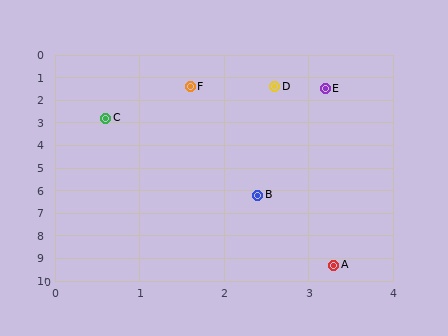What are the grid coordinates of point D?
Point D is at approximately (2.6, 1.4).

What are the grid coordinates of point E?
Point E is at approximately (3.2, 1.5).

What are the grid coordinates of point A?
Point A is at approximately (3.3, 9.3).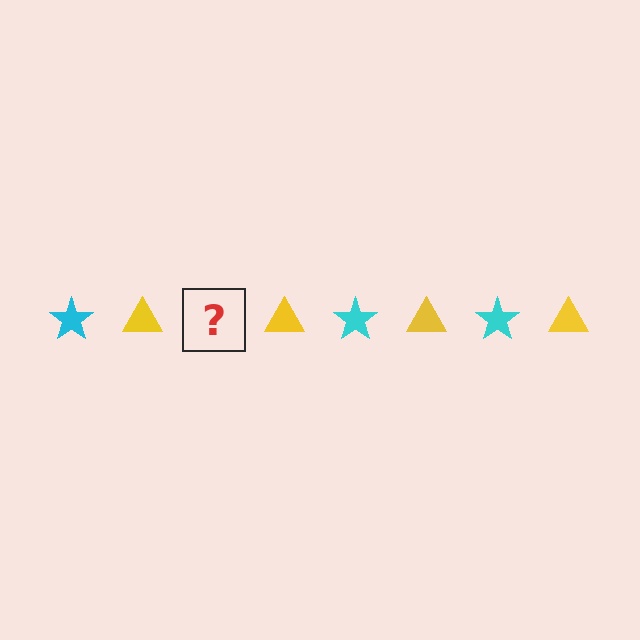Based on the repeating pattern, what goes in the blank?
The blank should be a cyan star.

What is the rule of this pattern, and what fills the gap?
The rule is that the pattern alternates between cyan star and yellow triangle. The gap should be filled with a cyan star.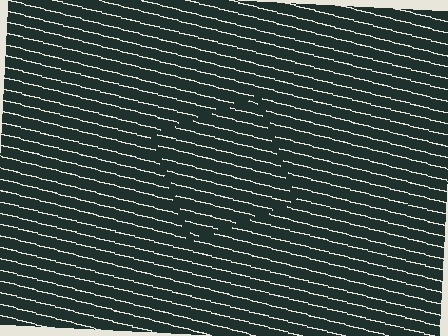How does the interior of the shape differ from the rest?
The interior of the shape contains the same grating, shifted by half a period — the contour is defined by the phase discontinuity where line-ends from the inner and outer gratings abut.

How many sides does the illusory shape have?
4 sides — the line-ends trace a square.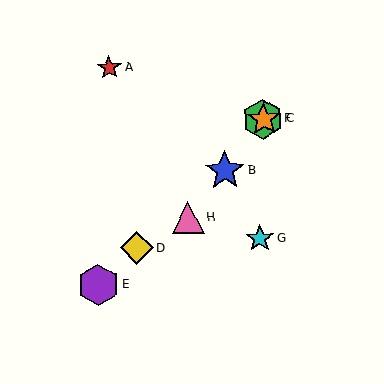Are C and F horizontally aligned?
Yes, both are at y≈119.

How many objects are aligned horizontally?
2 objects (C, F) are aligned horizontally.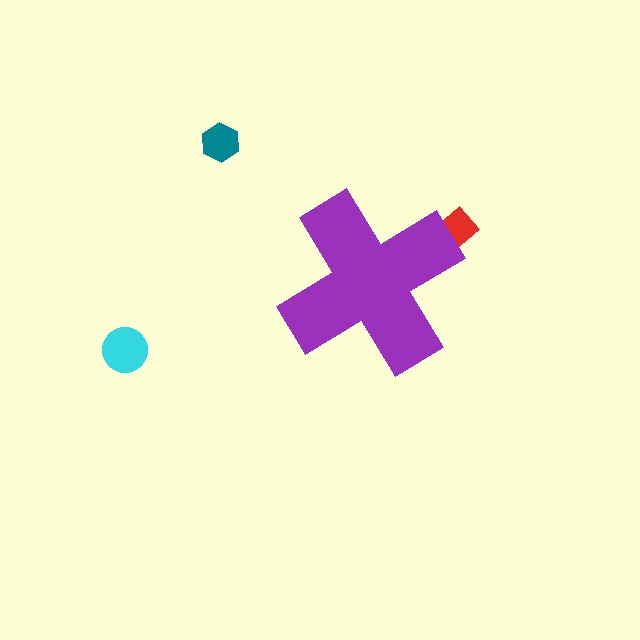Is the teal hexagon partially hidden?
No, the teal hexagon is fully visible.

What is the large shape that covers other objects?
A purple cross.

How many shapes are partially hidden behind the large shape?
1 shape is partially hidden.